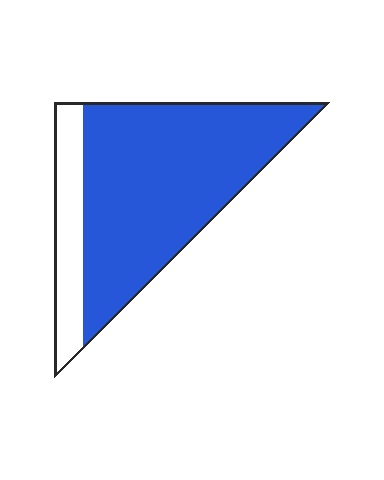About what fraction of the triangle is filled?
About four fifths (4/5).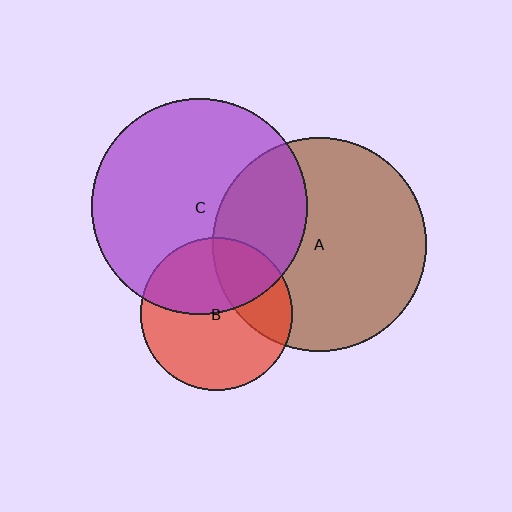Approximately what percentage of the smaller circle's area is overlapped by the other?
Approximately 30%.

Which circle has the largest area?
Circle C (purple).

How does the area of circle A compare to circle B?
Approximately 2.0 times.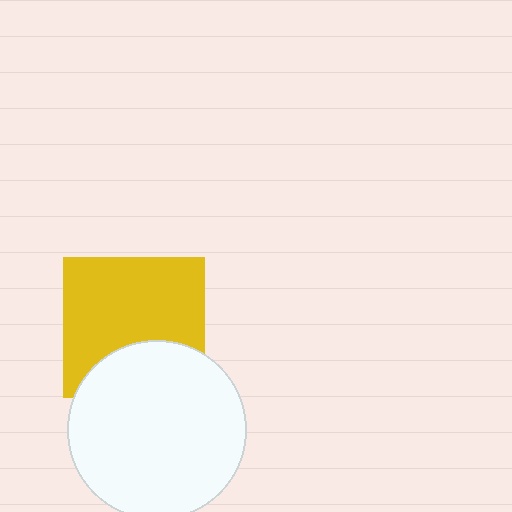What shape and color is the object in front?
The object in front is a white circle.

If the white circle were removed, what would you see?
You would see the complete yellow square.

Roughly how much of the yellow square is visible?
Most of it is visible (roughly 69%).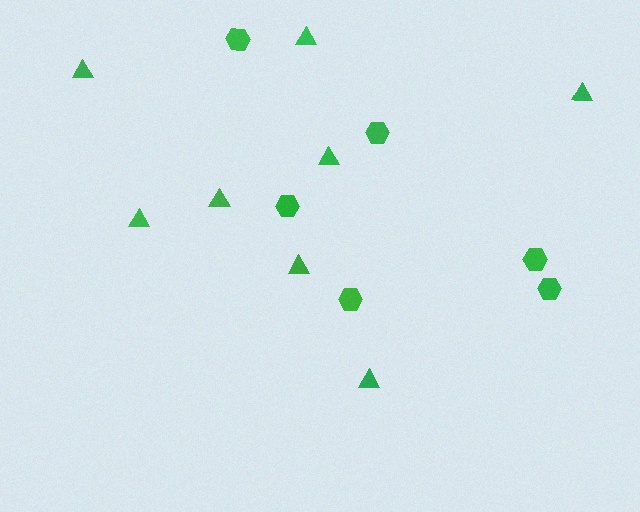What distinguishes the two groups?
There are 2 groups: one group of triangles (8) and one group of hexagons (6).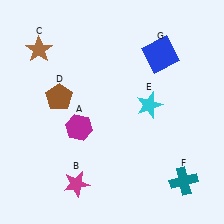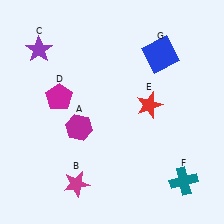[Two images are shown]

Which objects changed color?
C changed from brown to purple. D changed from brown to magenta. E changed from cyan to red.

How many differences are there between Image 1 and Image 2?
There are 3 differences between the two images.